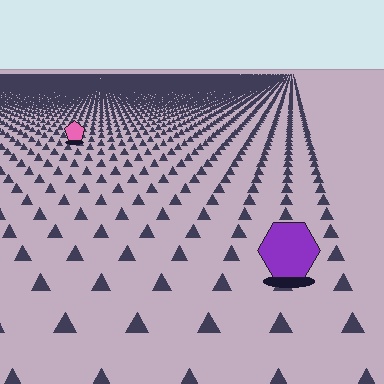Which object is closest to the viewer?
The purple hexagon is closest. The texture marks near it are larger and more spread out.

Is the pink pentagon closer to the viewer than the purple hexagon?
No. The purple hexagon is closer — you can tell from the texture gradient: the ground texture is coarser near it.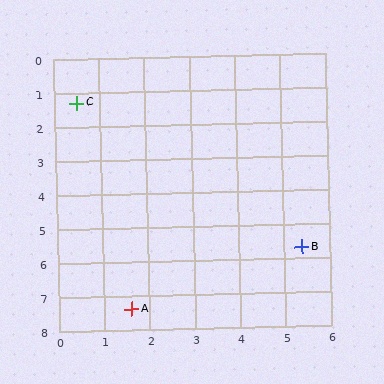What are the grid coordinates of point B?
Point B is at approximately (5.4, 5.7).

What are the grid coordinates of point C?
Point C is at approximately (0.5, 1.3).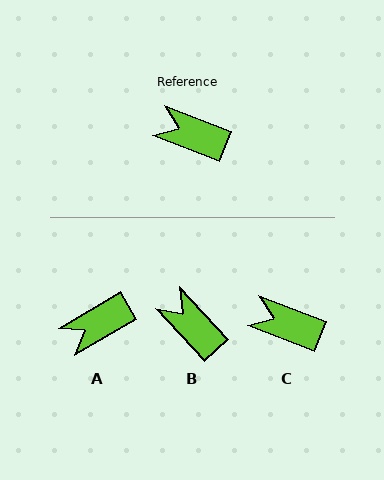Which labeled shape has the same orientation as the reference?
C.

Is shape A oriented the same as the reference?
No, it is off by about 51 degrees.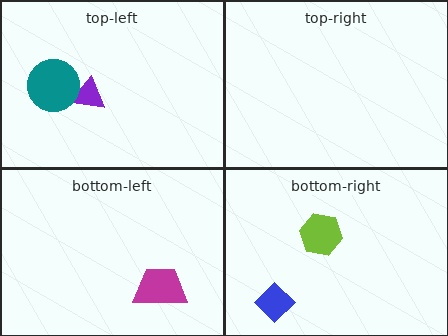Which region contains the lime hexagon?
The bottom-right region.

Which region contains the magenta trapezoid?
The bottom-left region.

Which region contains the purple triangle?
The top-left region.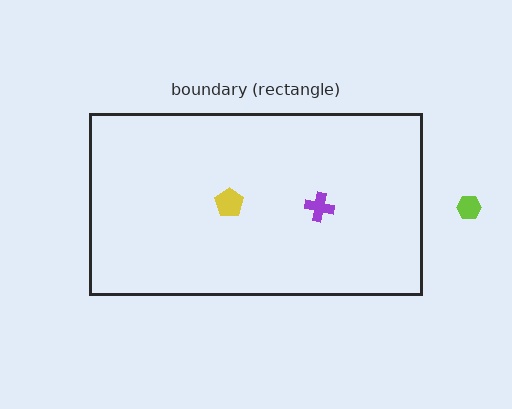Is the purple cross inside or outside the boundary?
Inside.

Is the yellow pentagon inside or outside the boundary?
Inside.